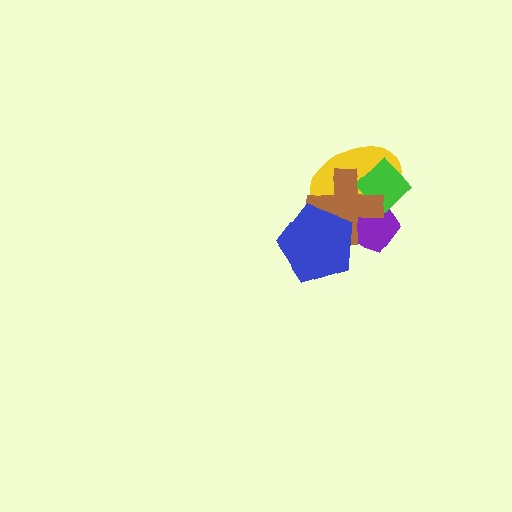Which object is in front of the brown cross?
The blue pentagon is in front of the brown cross.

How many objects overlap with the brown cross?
4 objects overlap with the brown cross.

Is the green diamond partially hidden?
Yes, it is partially covered by another shape.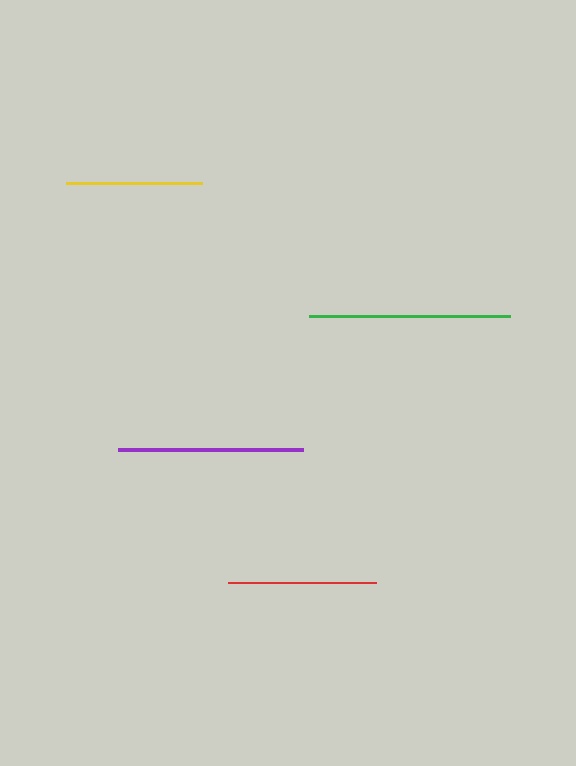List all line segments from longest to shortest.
From longest to shortest: green, purple, red, yellow.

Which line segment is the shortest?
The yellow line is the shortest at approximately 136 pixels.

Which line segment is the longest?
The green line is the longest at approximately 201 pixels.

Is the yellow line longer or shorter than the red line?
The red line is longer than the yellow line.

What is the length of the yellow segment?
The yellow segment is approximately 136 pixels long.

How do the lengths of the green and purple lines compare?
The green and purple lines are approximately the same length.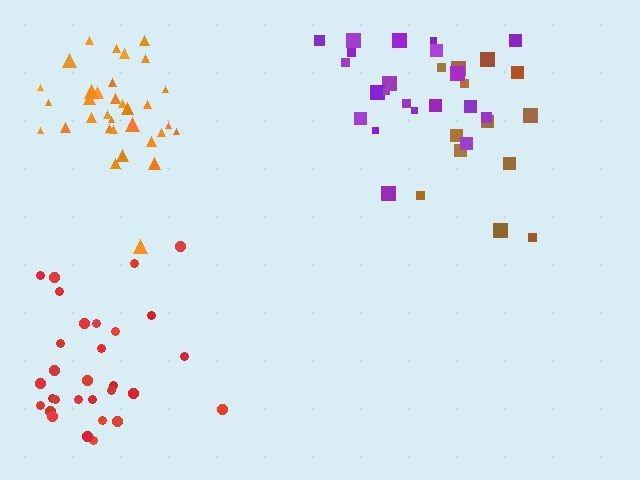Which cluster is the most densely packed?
Orange.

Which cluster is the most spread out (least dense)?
Purple.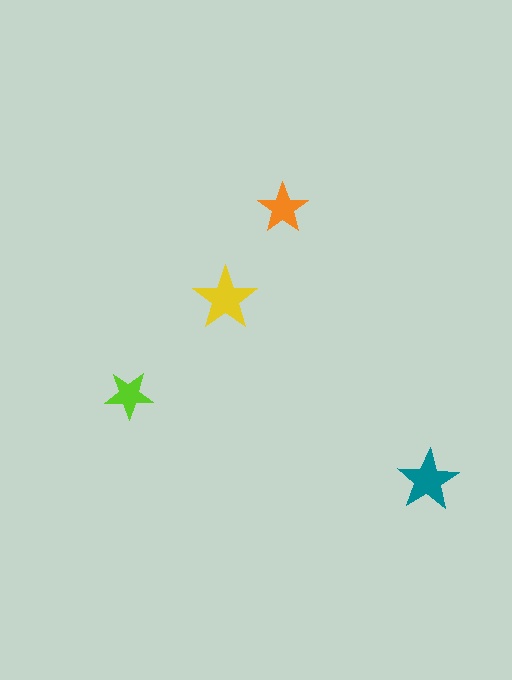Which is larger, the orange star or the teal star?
The teal one.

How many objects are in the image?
There are 4 objects in the image.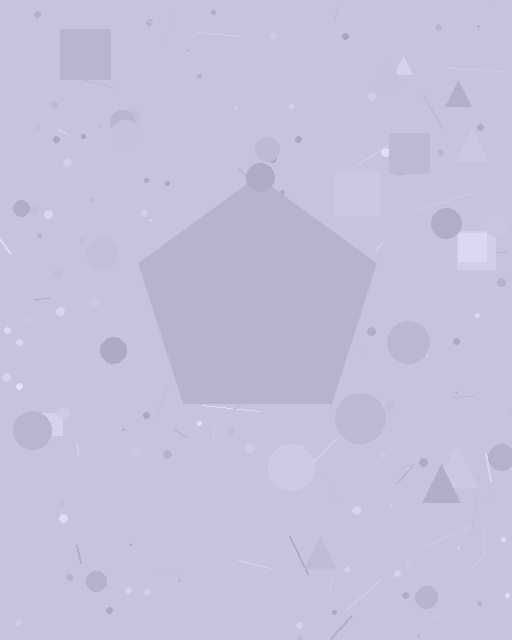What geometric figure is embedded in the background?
A pentagon is embedded in the background.